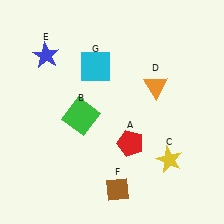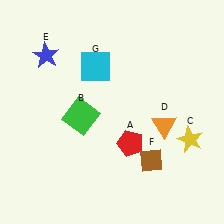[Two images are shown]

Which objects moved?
The objects that moved are: the yellow star (C), the orange triangle (D), the brown diamond (F).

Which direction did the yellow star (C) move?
The yellow star (C) moved right.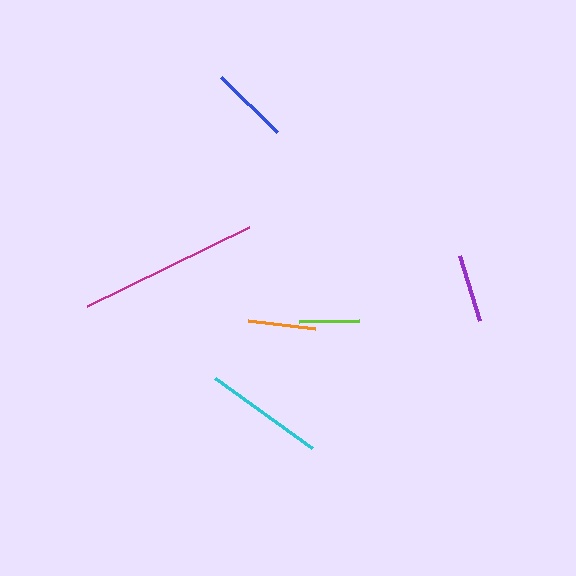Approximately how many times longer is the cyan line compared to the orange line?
The cyan line is approximately 1.8 times the length of the orange line.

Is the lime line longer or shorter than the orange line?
The orange line is longer than the lime line.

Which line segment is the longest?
The magenta line is the longest at approximately 180 pixels.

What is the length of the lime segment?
The lime segment is approximately 60 pixels long.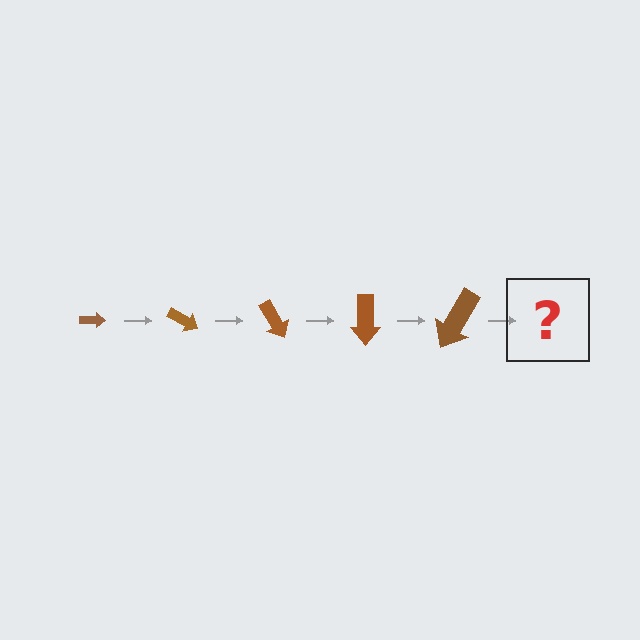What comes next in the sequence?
The next element should be an arrow, larger than the previous one and rotated 150 degrees from the start.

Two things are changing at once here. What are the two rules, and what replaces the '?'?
The two rules are that the arrow grows larger each step and it rotates 30 degrees each step. The '?' should be an arrow, larger than the previous one and rotated 150 degrees from the start.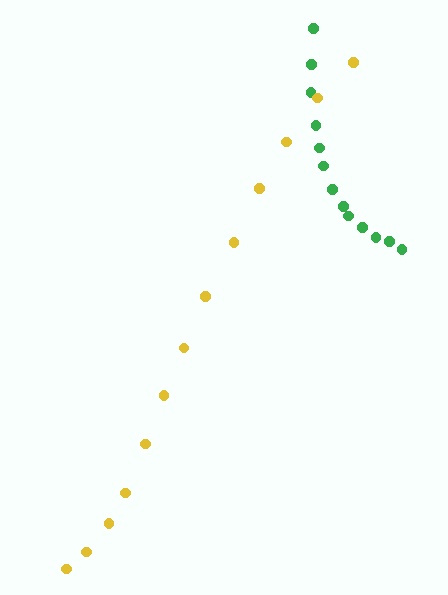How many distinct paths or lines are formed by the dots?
There are 2 distinct paths.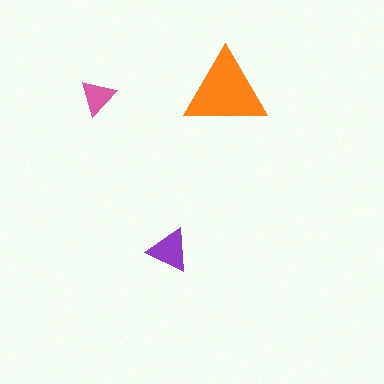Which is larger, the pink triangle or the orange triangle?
The orange one.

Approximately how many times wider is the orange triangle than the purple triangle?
About 2 times wider.